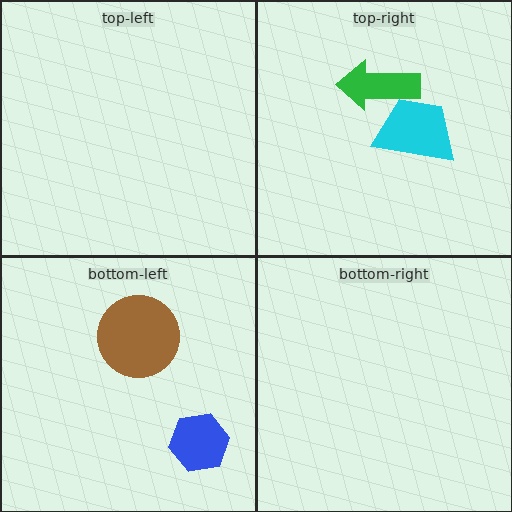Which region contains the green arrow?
The top-right region.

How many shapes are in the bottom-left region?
2.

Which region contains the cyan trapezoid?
The top-right region.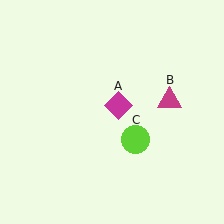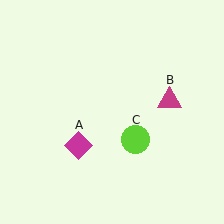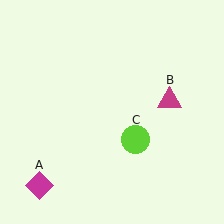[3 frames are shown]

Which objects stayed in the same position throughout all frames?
Magenta triangle (object B) and lime circle (object C) remained stationary.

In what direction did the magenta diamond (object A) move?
The magenta diamond (object A) moved down and to the left.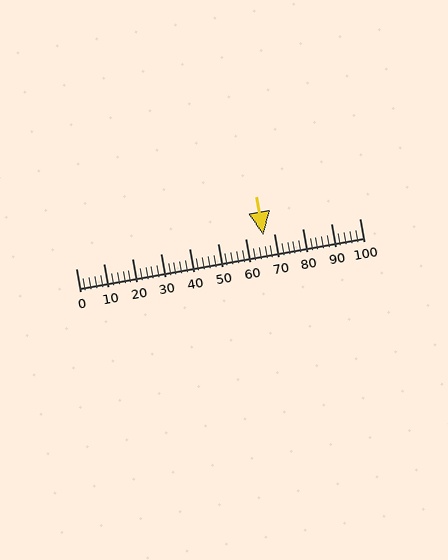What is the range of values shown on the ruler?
The ruler shows values from 0 to 100.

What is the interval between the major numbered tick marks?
The major tick marks are spaced 10 units apart.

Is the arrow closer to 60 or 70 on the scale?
The arrow is closer to 70.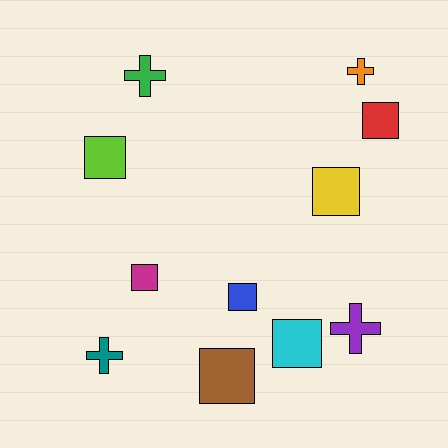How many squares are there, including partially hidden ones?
There are 7 squares.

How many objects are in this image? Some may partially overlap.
There are 11 objects.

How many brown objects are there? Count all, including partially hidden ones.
There is 1 brown object.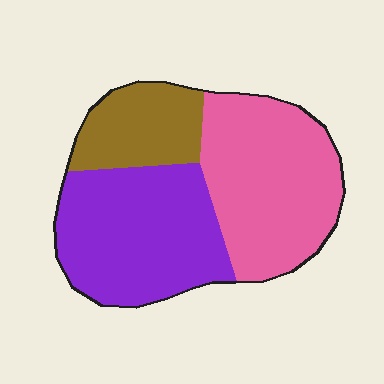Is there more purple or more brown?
Purple.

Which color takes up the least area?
Brown, at roughly 20%.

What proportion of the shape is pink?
Pink covers 41% of the shape.